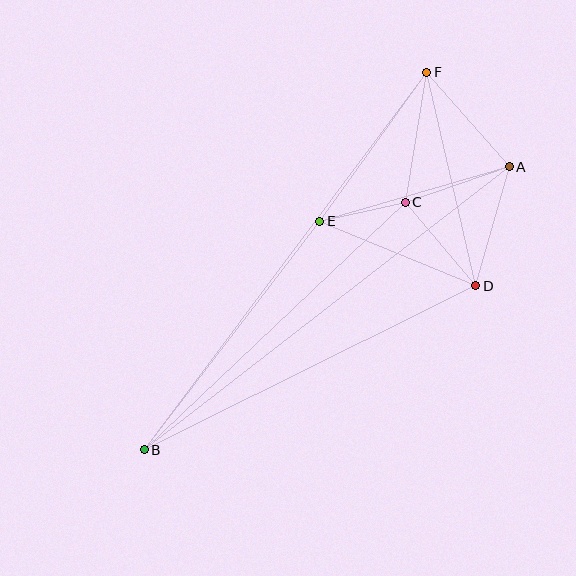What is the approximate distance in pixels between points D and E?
The distance between D and E is approximately 169 pixels.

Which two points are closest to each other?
Points C and E are closest to each other.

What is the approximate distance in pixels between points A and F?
The distance between A and F is approximately 125 pixels.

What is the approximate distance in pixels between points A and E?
The distance between A and E is approximately 197 pixels.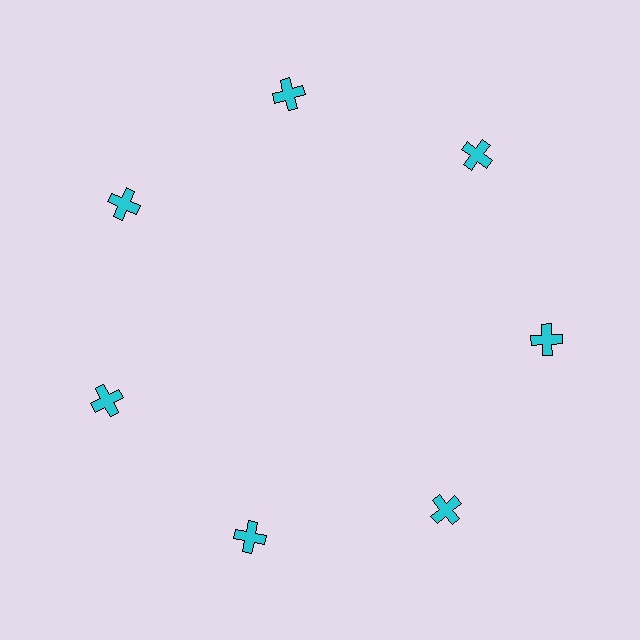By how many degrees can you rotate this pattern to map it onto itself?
The pattern maps onto itself every 51 degrees of rotation.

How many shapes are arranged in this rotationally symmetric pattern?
There are 7 shapes, arranged in 7 groups of 1.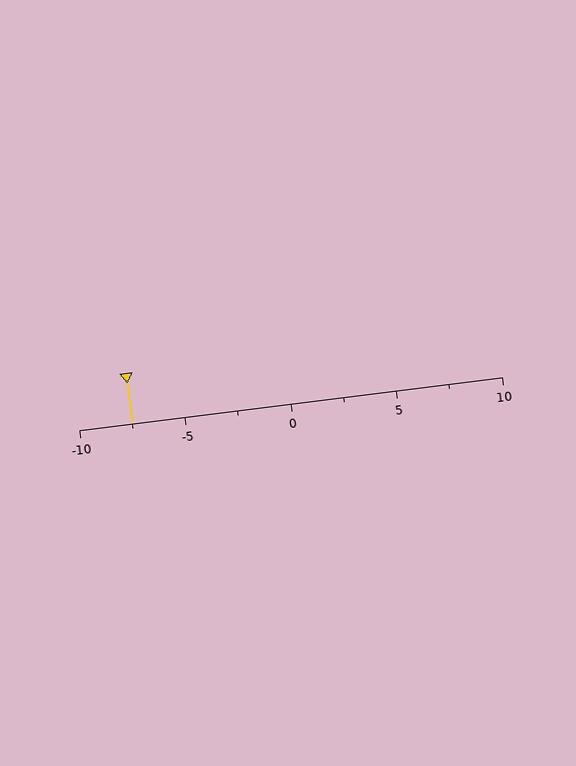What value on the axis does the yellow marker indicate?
The marker indicates approximately -7.5.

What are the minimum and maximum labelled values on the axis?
The axis runs from -10 to 10.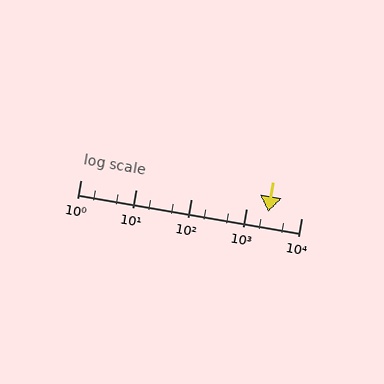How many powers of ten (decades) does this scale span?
The scale spans 4 decades, from 1 to 10000.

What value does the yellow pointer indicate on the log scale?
The pointer indicates approximately 2500.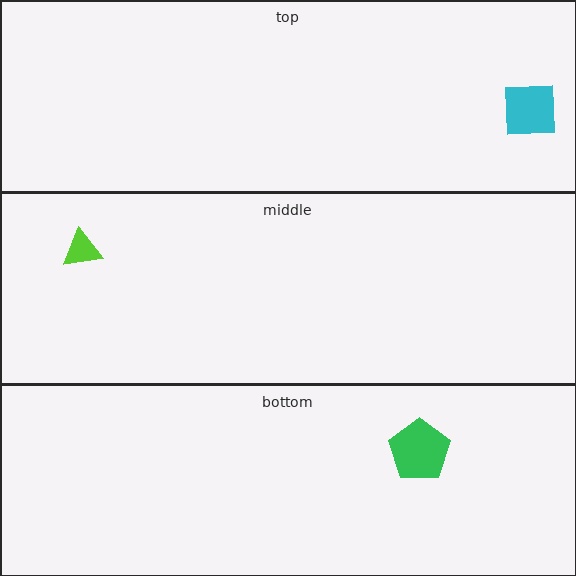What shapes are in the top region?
The cyan square.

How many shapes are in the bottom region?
1.